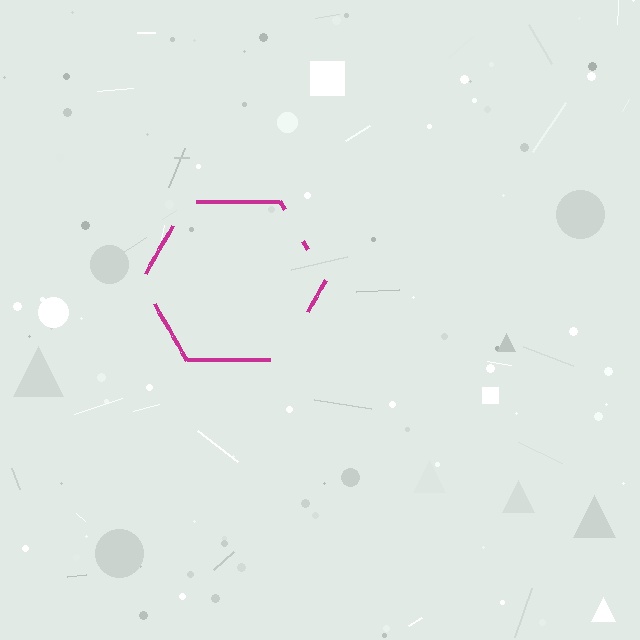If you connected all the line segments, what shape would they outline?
They would outline a hexagon.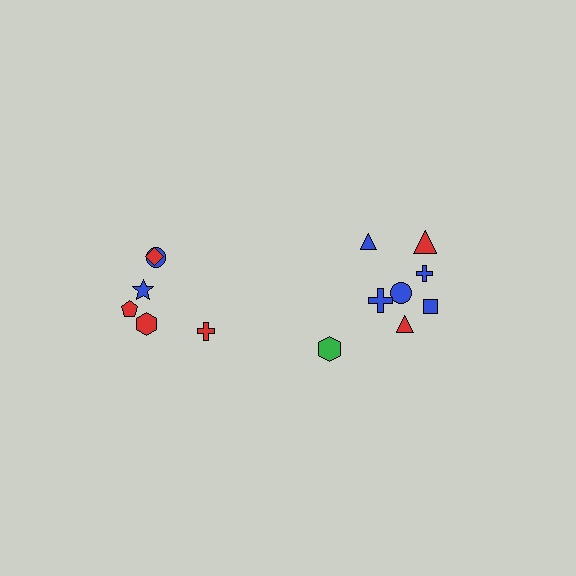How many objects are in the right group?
There are 8 objects.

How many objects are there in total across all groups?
There are 14 objects.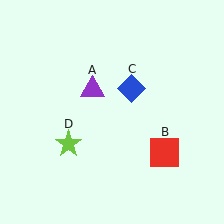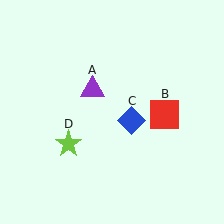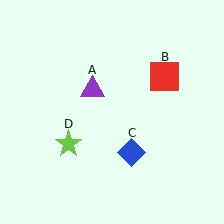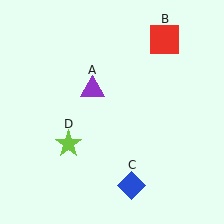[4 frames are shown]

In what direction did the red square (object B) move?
The red square (object B) moved up.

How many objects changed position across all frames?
2 objects changed position: red square (object B), blue diamond (object C).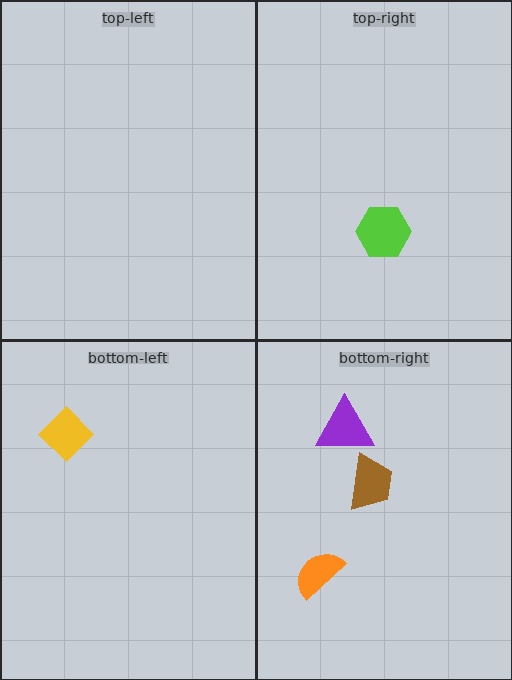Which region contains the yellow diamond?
The bottom-left region.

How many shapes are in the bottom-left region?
1.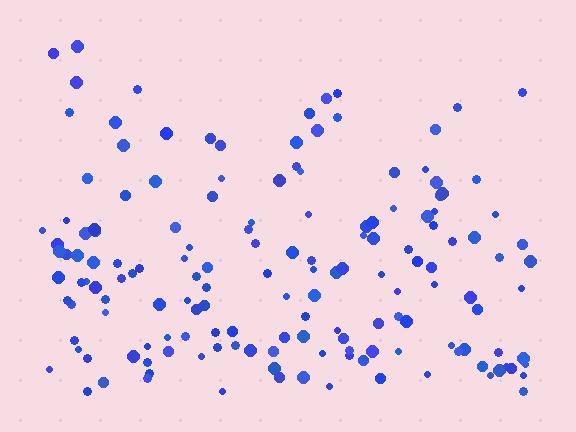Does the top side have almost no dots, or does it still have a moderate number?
Still a moderate number, just noticeably fewer than the bottom.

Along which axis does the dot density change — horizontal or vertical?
Vertical.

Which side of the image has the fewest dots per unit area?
The top.